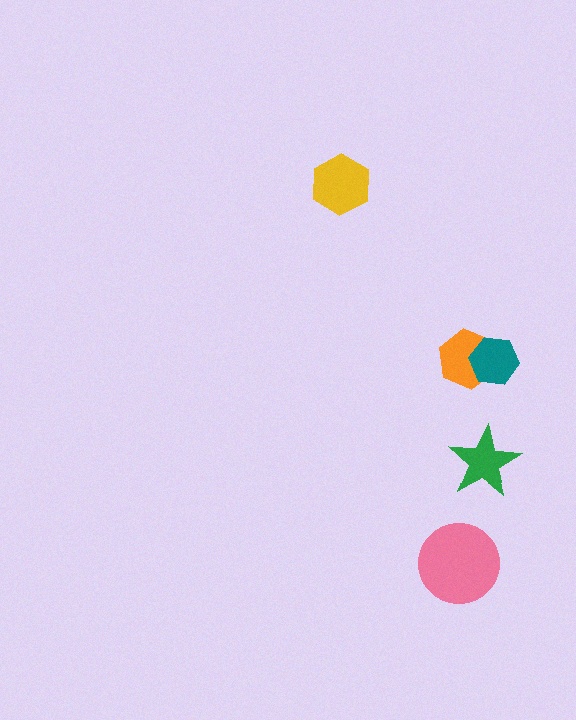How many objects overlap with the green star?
0 objects overlap with the green star.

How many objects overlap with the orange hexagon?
1 object overlaps with the orange hexagon.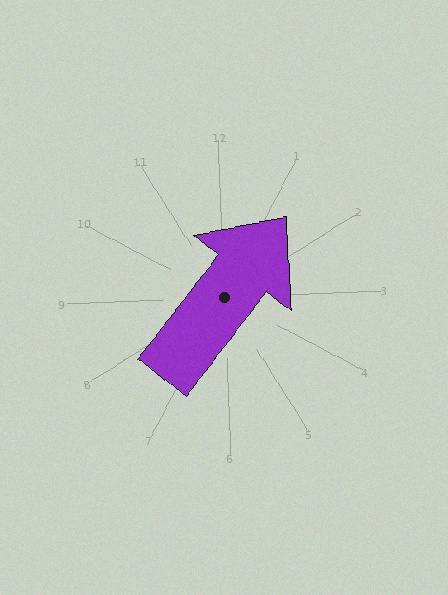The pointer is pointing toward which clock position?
Roughly 1 o'clock.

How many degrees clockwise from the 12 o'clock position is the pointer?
Approximately 40 degrees.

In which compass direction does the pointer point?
Northeast.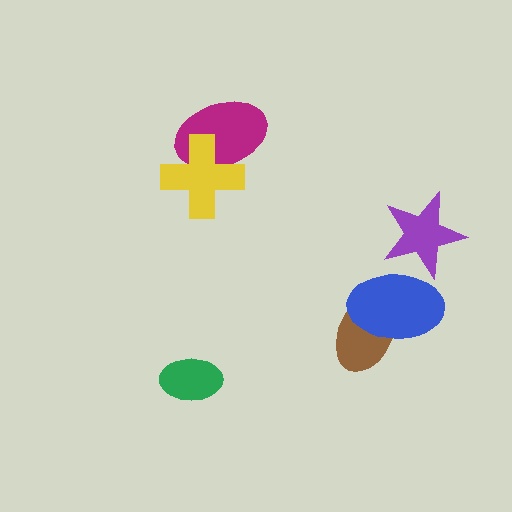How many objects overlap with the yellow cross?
1 object overlaps with the yellow cross.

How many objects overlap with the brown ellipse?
1 object overlaps with the brown ellipse.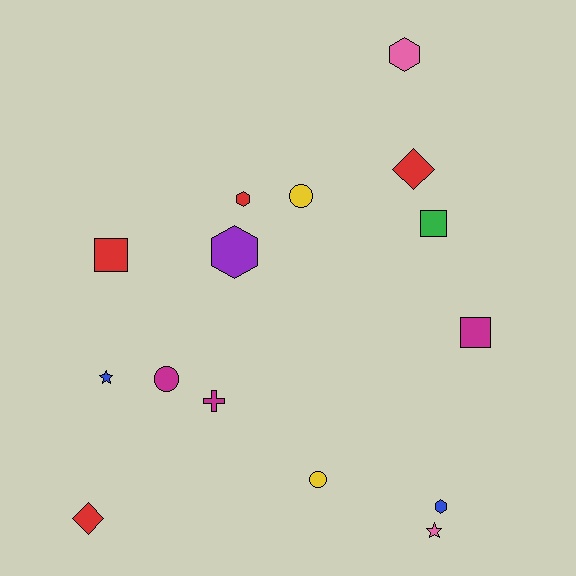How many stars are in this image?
There are 2 stars.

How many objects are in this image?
There are 15 objects.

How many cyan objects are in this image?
There are no cyan objects.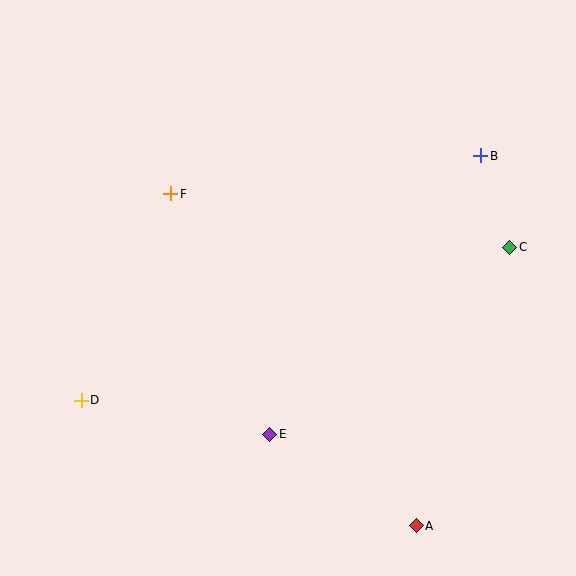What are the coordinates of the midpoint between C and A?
The midpoint between C and A is at (463, 386).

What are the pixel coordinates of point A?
Point A is at (416, 526).